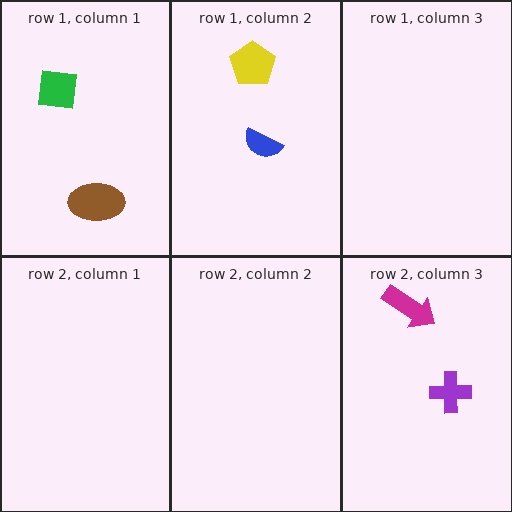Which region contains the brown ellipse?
The row 1, column 1 region.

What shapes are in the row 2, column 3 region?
The purple cross, the magenta arrow.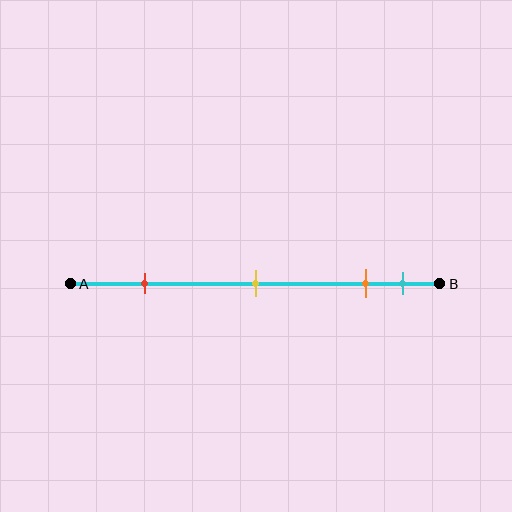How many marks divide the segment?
There are 4 marks dividing the segment.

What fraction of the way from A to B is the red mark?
The red mark is approximately 20% (0.2) of the way from A to B.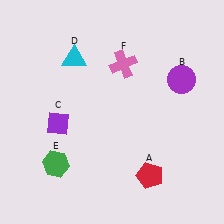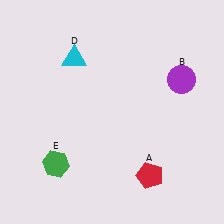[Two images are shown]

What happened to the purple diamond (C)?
The purple diamond (C) was removed in Image 2. It was in the bottom-left area of Image 1.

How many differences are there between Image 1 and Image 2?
There are 2 differences between the two images.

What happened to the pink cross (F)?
The pink cross (F) was removed in Image 2. It was in the top-right area of Image 1.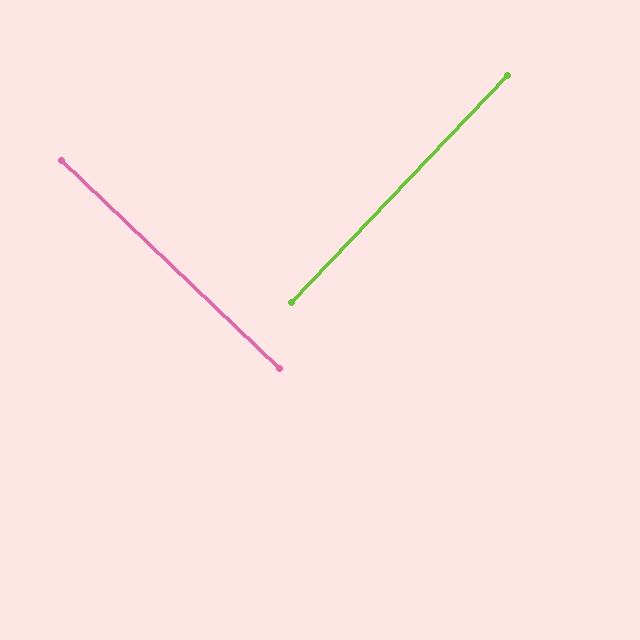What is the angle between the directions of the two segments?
Approximately 90 degrees.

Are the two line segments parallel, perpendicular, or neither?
Perpendicular — they meet at approximately 90°.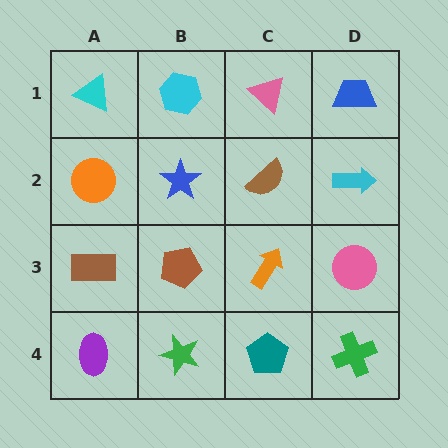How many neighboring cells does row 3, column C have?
4.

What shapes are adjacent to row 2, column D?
A blue trapezoid (row 1, column D), a pink circle (row 3, column D), a brown semicircle (row 2, column C).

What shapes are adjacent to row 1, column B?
A blue star (row 2, column B), a cyan triangle (row 1, column A), a pink triangle (row 1, column C).